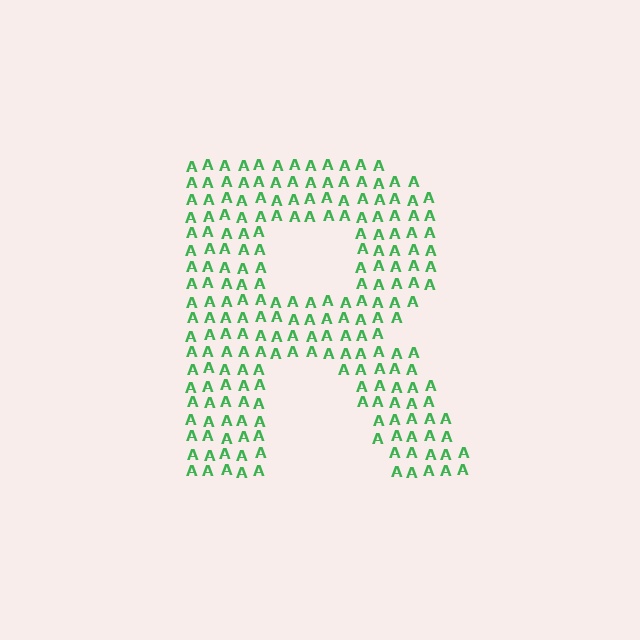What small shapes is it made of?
It is made of small letter A's.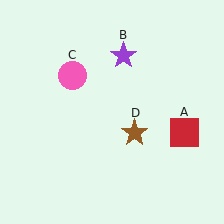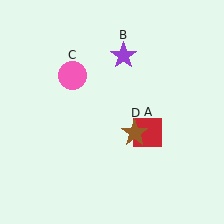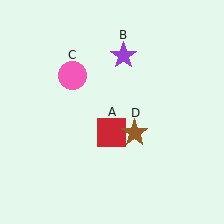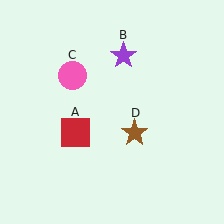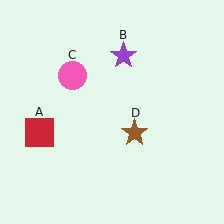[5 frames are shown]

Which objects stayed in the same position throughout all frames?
Purple star (object B) and pink circle (object C) and brown star (object D) remained stationary.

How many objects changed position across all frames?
1 object changed position: red square (object A).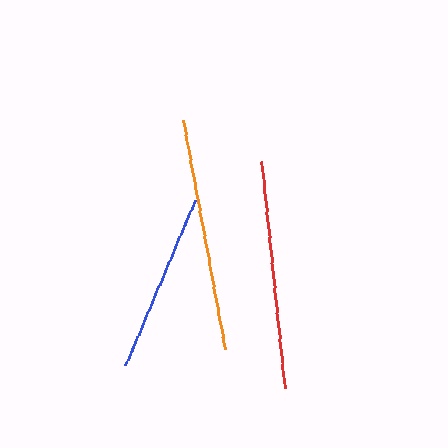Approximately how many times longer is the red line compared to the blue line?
The red line is approximately 1.3 times the length of the blue line.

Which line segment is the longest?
The orange line is the longest at approximately 233 pixels.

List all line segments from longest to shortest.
From longest to shortest: orange, red, blue.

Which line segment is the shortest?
The blue line is the shortest at approximately 180 pixels.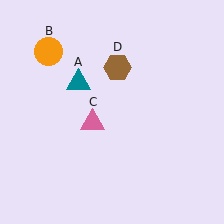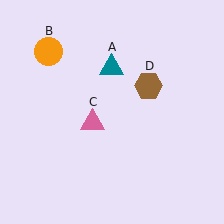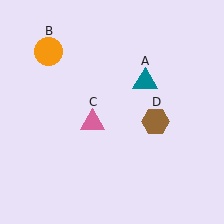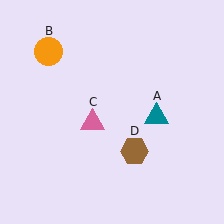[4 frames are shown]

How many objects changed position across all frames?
2 objects changed position: teal triangle (object A), brown hexagon (object D).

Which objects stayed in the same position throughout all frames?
Orange circle (object B) and pink triangle (object C) remained stationary.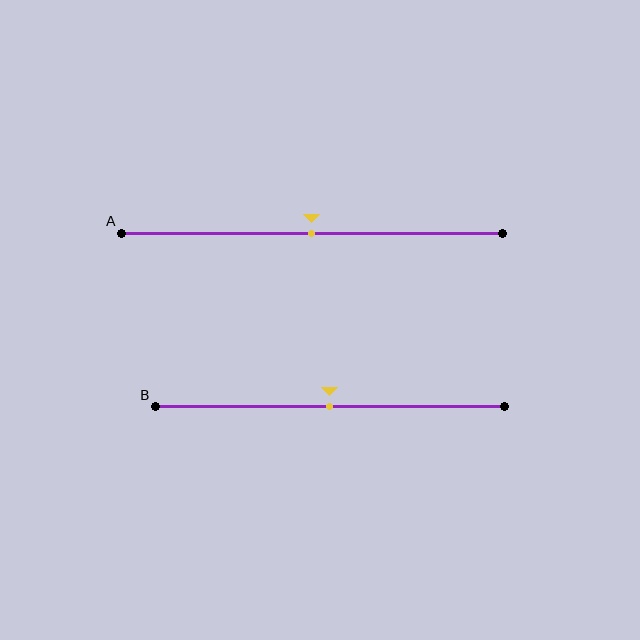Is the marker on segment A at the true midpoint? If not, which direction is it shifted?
Yes, the marker on segment A is at the true midpoint.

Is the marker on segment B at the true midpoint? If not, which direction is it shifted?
Yes, the marker on segment B is at the true midpoint.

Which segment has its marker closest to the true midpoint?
Segment A has its marker closest to the true midpoint.